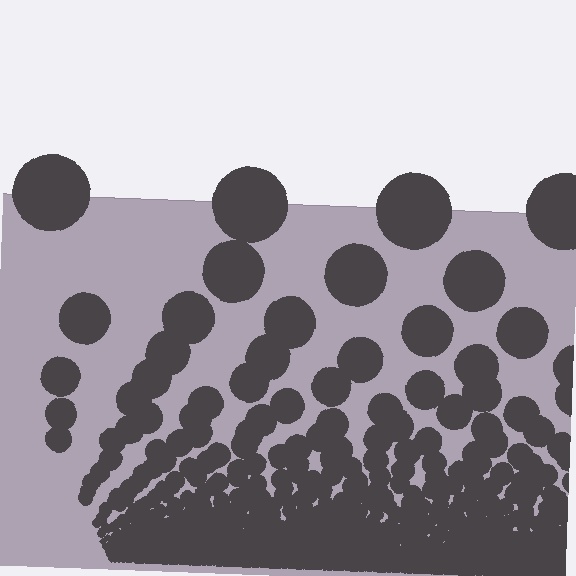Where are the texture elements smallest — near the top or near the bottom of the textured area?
Near the bottom.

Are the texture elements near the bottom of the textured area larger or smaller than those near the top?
Smaller. The gradient is inverted — elements near the bottom are smaller and denser.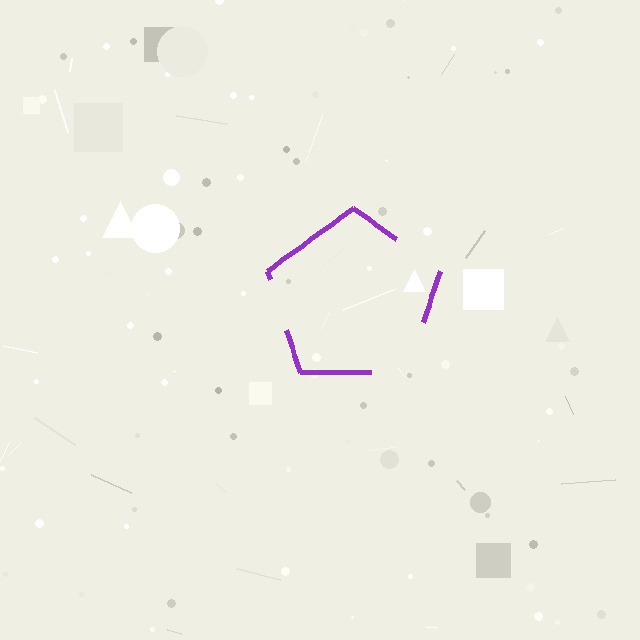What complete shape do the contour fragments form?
The contour fragments form a pentagon.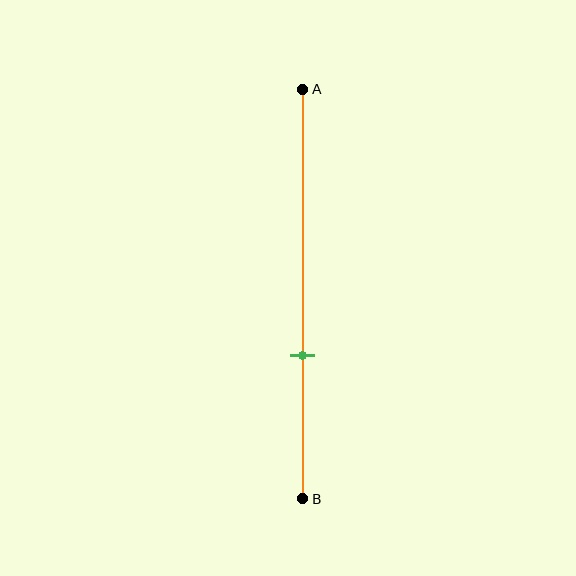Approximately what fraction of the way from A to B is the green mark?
The green mark is approximately 65% of the way from A to B.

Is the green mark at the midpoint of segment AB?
No, the mark is at about 65% from A, not at the 50% midpoint.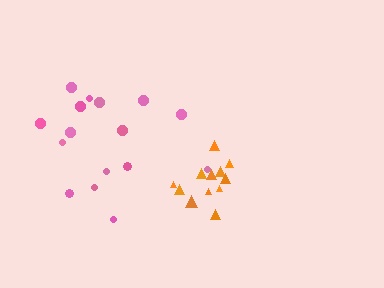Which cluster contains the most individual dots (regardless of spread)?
Pink (16).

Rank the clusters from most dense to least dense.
orange, pink.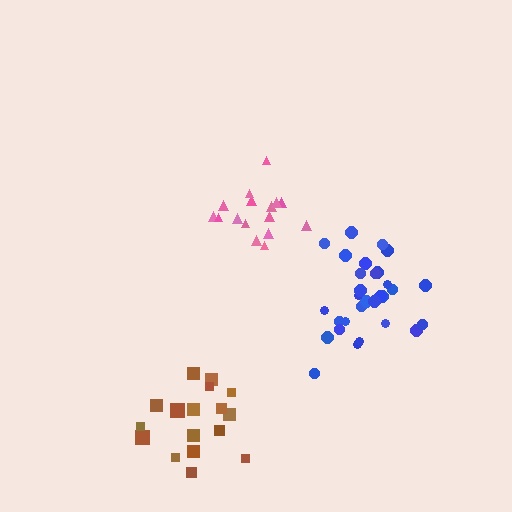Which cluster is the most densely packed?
Pink.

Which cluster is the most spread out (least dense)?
Brown.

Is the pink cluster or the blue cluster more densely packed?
Pink.